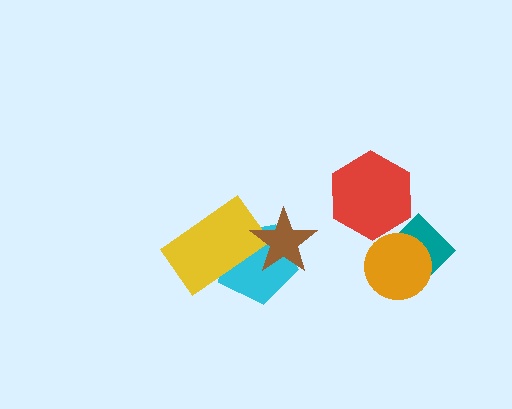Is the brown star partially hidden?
No, no other shape covers it.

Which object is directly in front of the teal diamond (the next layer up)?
The orange circle is directly in front of the teal diamond.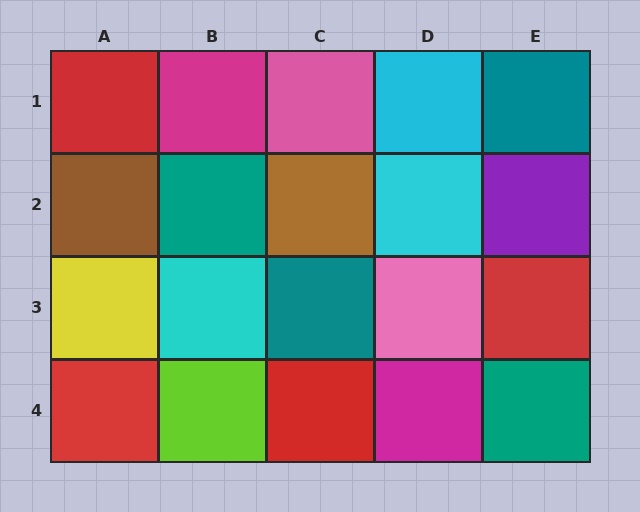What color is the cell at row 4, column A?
Red.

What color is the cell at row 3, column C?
Teal.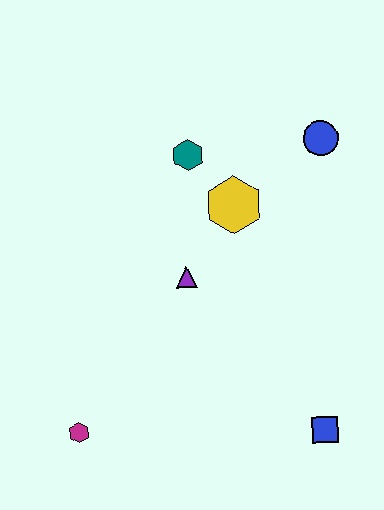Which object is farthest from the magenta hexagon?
The blue circle is farthest from the magenta hexagon.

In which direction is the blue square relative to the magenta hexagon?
The blue square is to the right of the magenta hexagon.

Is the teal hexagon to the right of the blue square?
No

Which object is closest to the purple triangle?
The yellow hexagon is closest to the purple triangle.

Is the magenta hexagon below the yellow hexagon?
Yes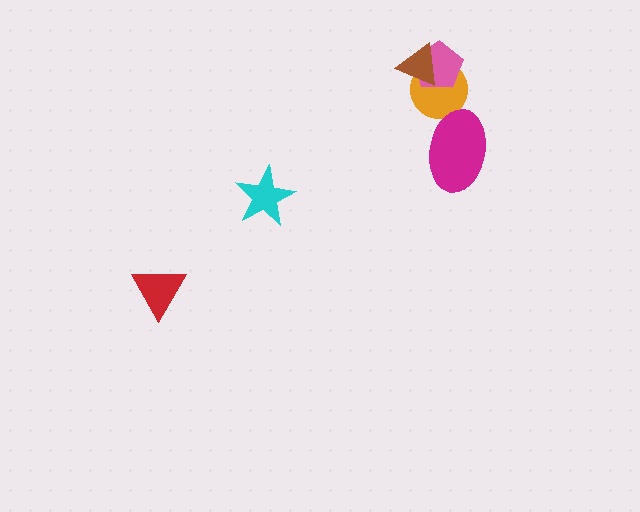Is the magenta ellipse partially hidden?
No, no other shape covers it.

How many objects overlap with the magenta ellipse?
0 objects overlap with the magenta ellipse.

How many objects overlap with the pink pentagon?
2 objects overlap with the pink pentagon.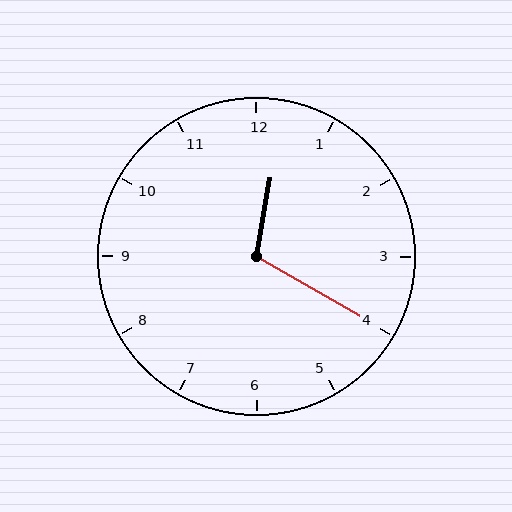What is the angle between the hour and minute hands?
Approximately 110 degrees.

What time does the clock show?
12:20.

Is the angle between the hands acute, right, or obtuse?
It is obtuse.